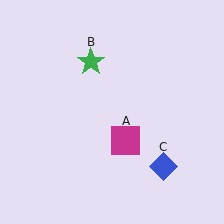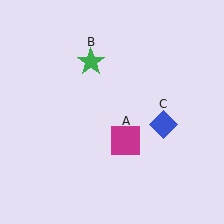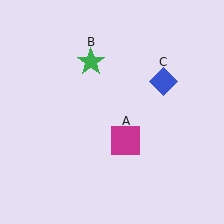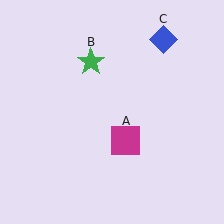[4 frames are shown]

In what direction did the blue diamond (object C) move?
The blue diamond (object C) moved up.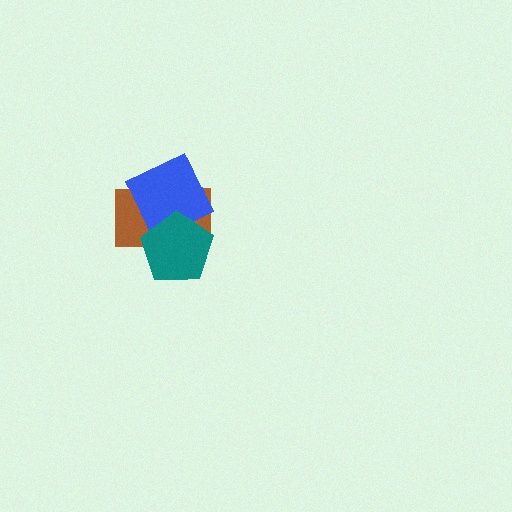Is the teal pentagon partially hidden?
No, no other shape covers it.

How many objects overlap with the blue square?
2 objects overlap with the blue square.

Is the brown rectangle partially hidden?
Yes, it is partially covered by another shape.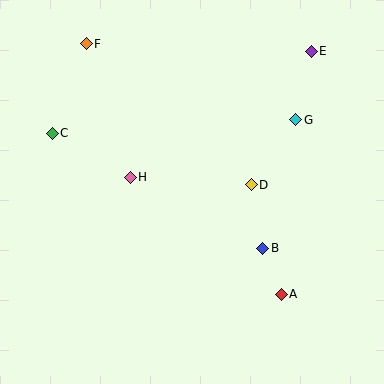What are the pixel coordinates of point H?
Point H is at (130, 177).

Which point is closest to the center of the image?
Point D at (251, 185) is closest to the center.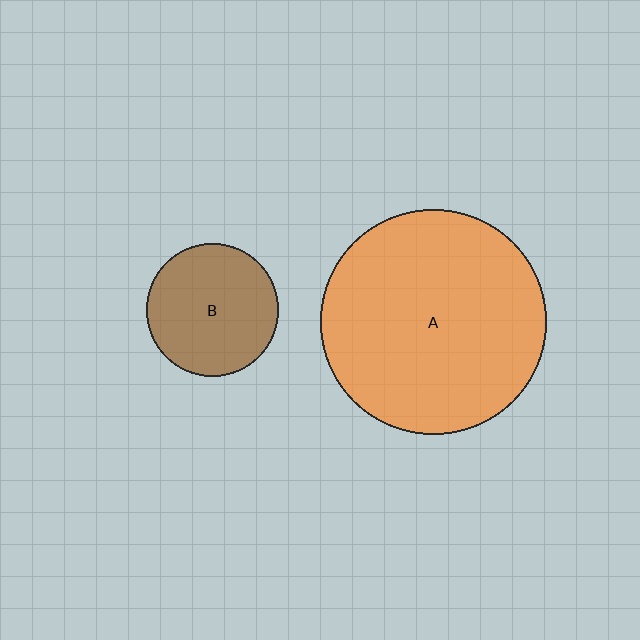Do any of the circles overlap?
No, none of the circles overlap.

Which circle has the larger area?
Circle A (orange).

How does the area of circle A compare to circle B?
Approximately 2.9 times.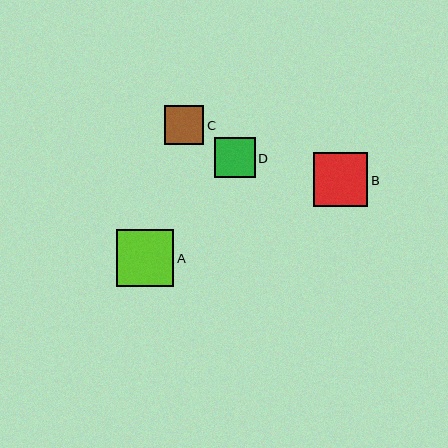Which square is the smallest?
Square C is the smallest with a size of approximately 39 pixels.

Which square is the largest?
Square A is the largest with a size of approximately 57 pixels.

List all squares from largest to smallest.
From largest to smallest: A, B, D, C.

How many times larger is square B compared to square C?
Square B is approximately 1.4 times the size of square C.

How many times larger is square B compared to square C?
Square B is approximately 1.4 times the size of square C.